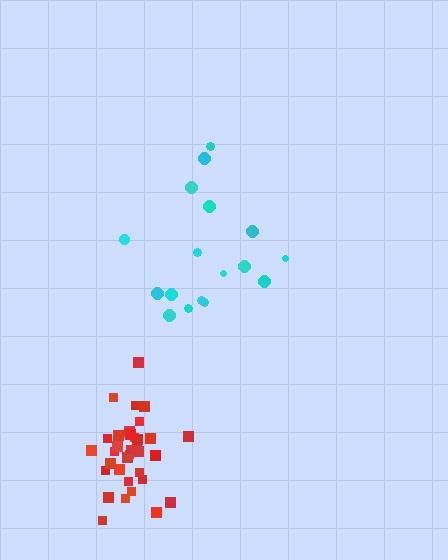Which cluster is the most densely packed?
Red.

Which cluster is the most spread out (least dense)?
Cyan.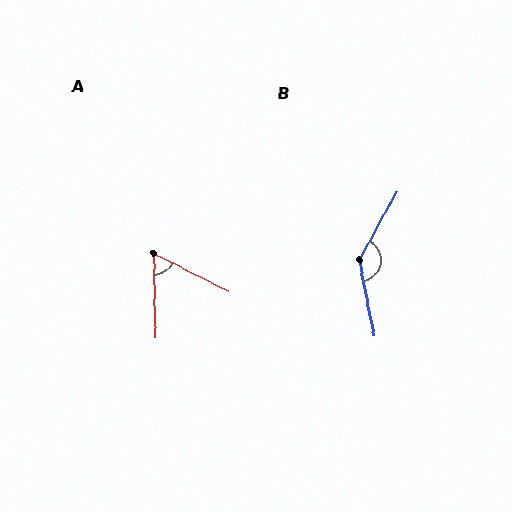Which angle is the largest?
B, at approximately 140 degrees.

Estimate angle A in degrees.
Approximately 62 degrees.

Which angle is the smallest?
A, at approximately 62 degrees.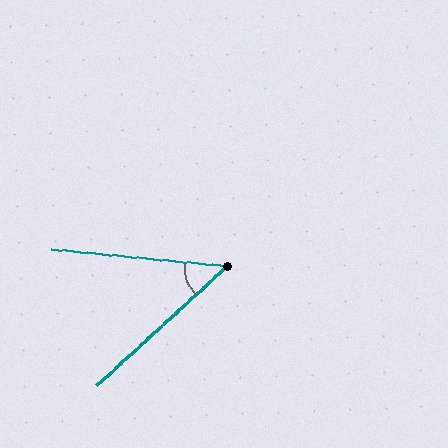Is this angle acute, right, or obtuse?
It is acute.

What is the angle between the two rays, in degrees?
Approximately 48 degrees.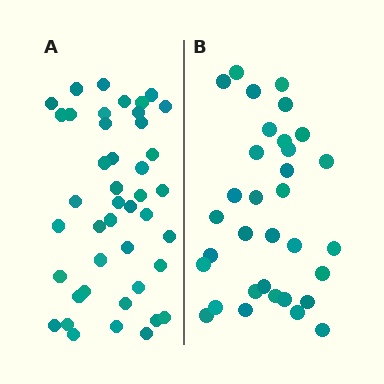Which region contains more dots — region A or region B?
Region A (the left region) has more dots.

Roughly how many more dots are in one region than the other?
Region A has roughly 10 or so more dots than region B.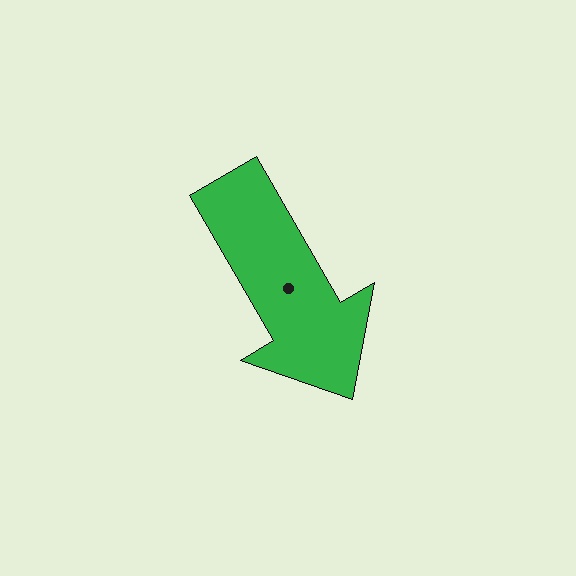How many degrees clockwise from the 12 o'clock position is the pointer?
Approximately 150 degrees.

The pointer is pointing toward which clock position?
Roughly 5 o'clock.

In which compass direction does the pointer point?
Southeast.